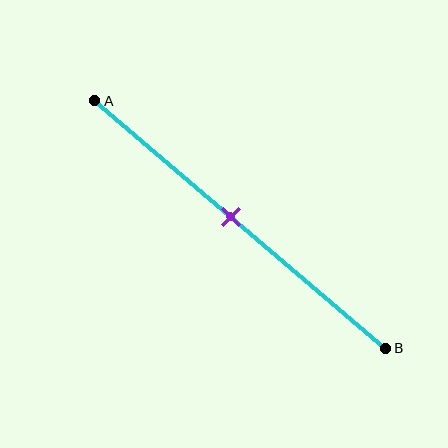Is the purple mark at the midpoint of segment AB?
No, the mark is at about 45% from A, not at the 50% midpoint.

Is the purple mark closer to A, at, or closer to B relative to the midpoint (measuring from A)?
The purple mark is closer to point A than the midpoint of segment AB.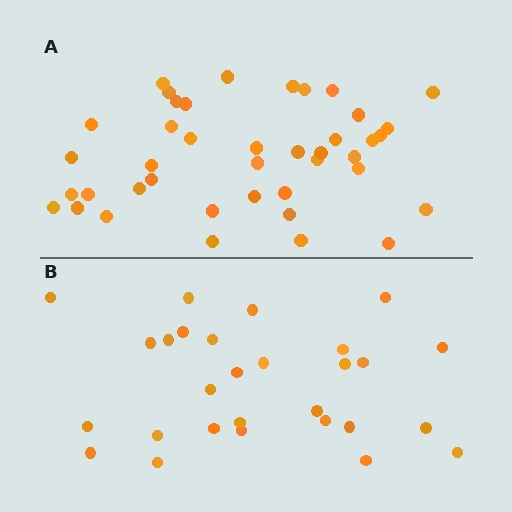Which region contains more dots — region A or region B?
Region A (the top region) has more dots.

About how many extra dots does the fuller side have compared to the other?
Region A has approximately 15 more dots than region B.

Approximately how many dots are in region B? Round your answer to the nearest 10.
About 30 dots. (The exact count is 28, which rounds to 30.)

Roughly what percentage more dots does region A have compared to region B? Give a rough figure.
About 45% more.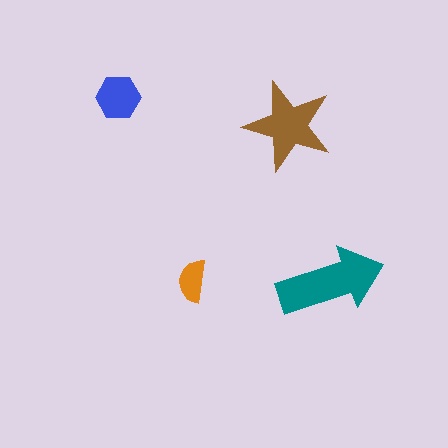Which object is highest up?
The blue hexagon is topmost.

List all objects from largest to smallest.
The teal arrow, the brown star, the blue hexagon, the orange semicircle.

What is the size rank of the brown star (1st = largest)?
2nd.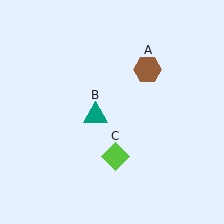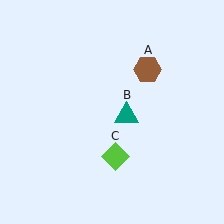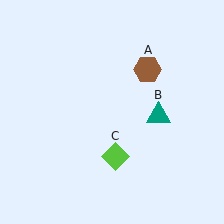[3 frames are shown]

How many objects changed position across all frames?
1 object changed position: teal triangle (object B).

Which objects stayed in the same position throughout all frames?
Brown hexagon (object A) and lime diamond (object C) remained stationary.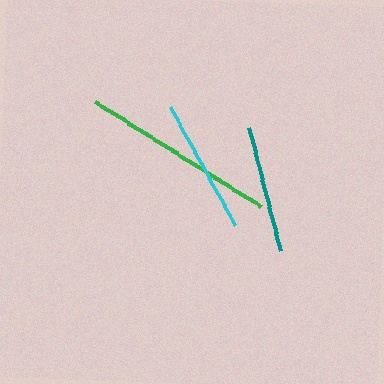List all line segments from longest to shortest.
From longest to shortest: green, cyan, teal.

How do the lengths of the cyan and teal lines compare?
The cyan and teal lines are approximately the same length.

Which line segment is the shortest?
The teal line is the shortest at approximately 127 pixels.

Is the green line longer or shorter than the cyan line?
The green line is longer than the cyan line.